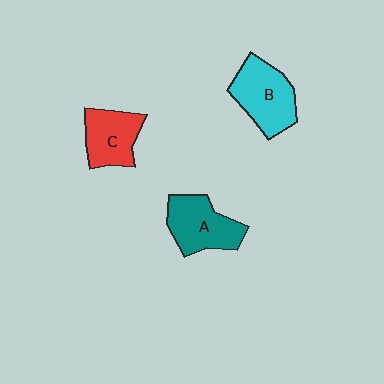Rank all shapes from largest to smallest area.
From largest to smallest: B (cyan), A (teal), C (red).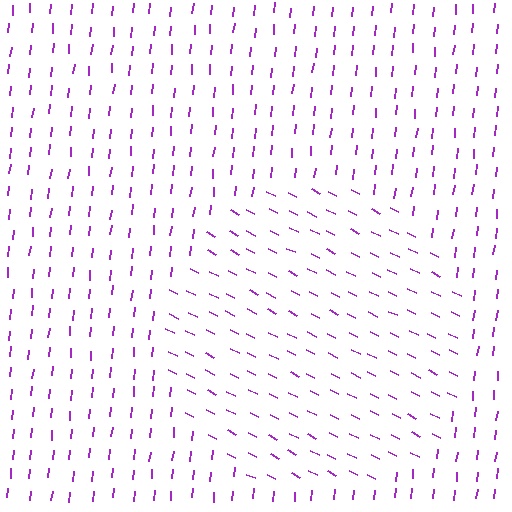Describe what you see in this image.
The image is filled with small purple line segments. A circle region in the image has lines oriented differently from the surrounding lines, creating a visible texture boundary.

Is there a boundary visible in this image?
Yes, there is a texture boundary formed by a change in line orientation.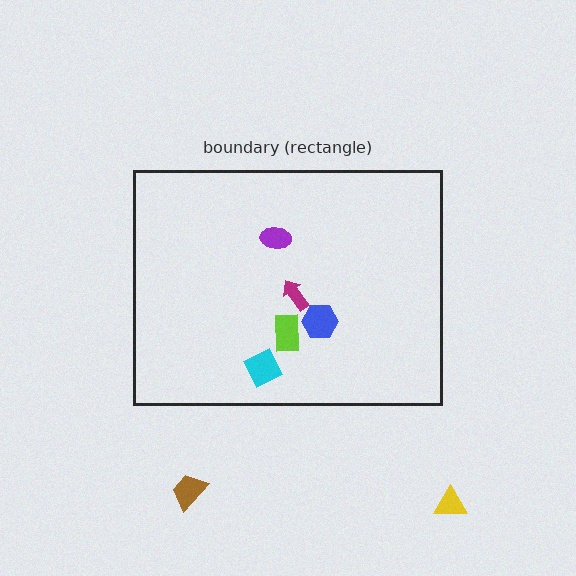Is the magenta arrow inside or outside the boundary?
Inside.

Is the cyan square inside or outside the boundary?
Inside.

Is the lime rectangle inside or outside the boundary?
Inside.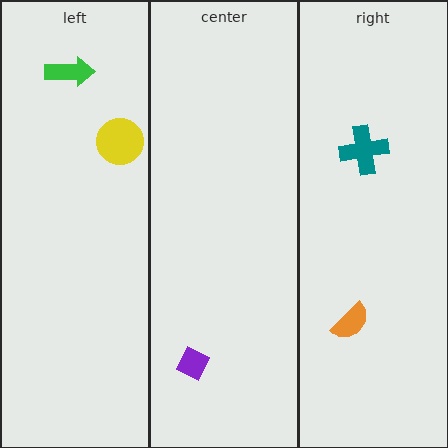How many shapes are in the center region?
1.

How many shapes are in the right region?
2.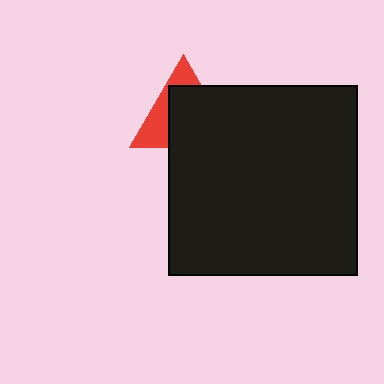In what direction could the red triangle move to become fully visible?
The red triangle could move toward the upper-left. That would shift it out from behind the black square entirely.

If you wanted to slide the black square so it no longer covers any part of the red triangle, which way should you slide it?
Slide it toward the lower-right — that is the most direct way to separate the two shapes.